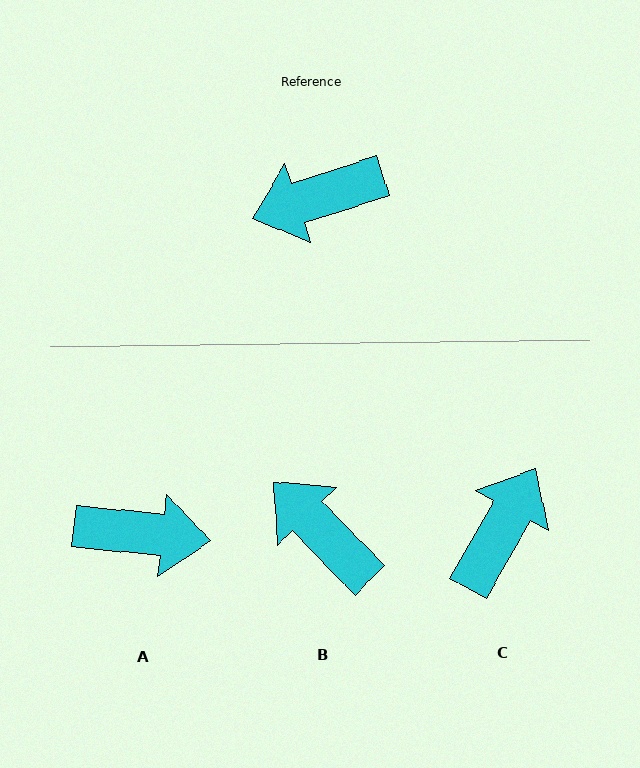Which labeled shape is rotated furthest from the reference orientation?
A, about 156 degrees away.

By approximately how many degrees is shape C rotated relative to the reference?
Approximately 137 degrees clockwise.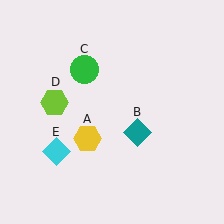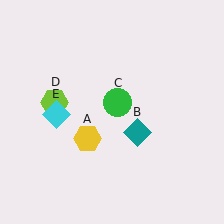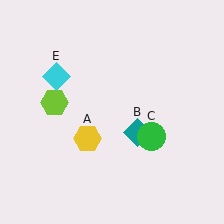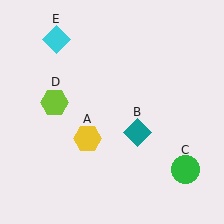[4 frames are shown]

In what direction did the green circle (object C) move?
The green circle (object C) moved down and to the right.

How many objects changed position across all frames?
2 objects changed position: green circle (object C), cyan diamond (object E).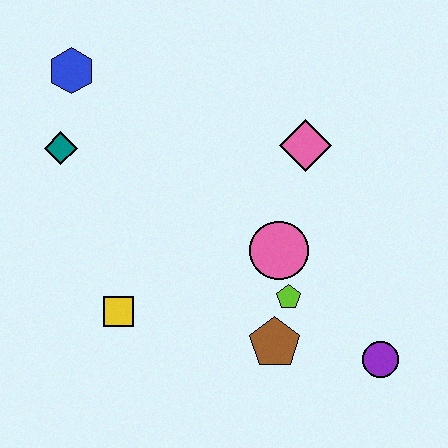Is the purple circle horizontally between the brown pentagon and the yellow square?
No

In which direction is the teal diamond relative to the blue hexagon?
The teal diamond is below the blue hexagon.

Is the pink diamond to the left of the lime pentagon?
No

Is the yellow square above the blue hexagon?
No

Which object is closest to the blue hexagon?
The teal diamond is closest to the blue hexagon.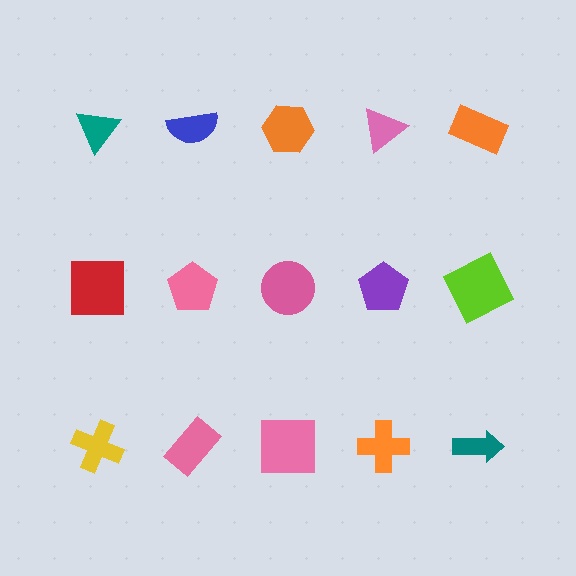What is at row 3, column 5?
A teal arrow.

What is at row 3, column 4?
An orange cross.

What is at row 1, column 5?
An orange rectangle.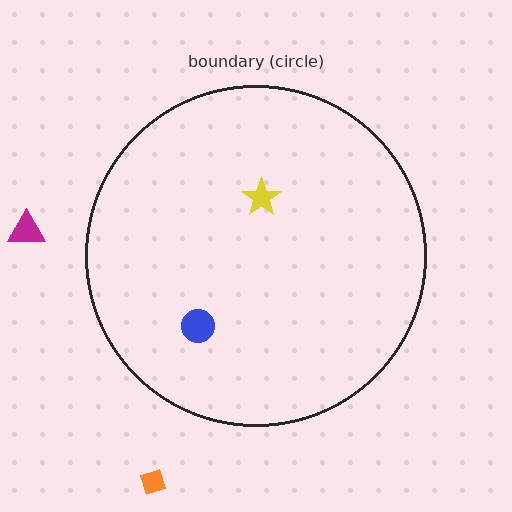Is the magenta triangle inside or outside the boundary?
Outside.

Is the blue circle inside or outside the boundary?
Inside.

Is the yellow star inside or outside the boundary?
Inside.